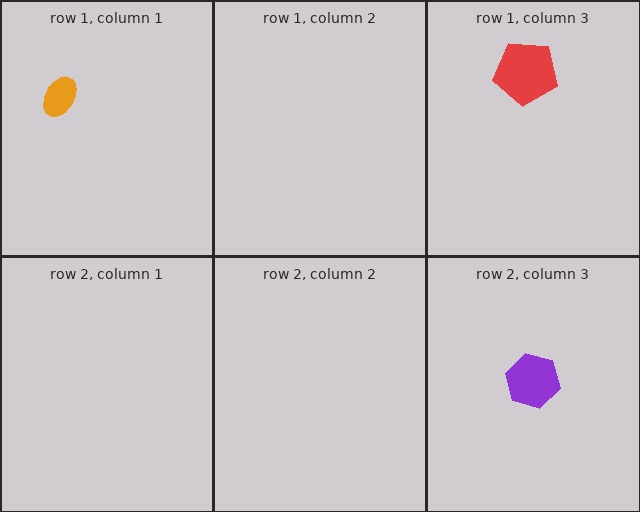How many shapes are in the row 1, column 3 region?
1.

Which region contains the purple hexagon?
The row 2, column 3 region.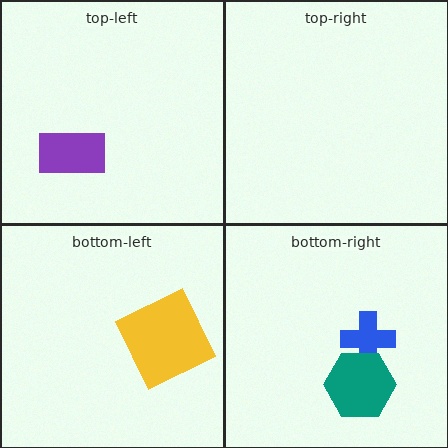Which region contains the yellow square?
The bottom-left region.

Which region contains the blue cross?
The bottom-right region.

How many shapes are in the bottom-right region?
2.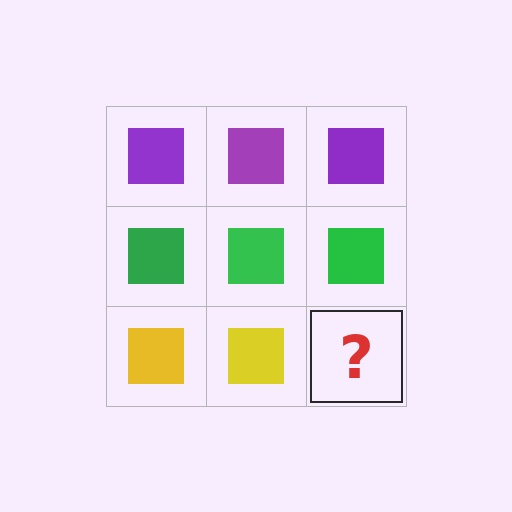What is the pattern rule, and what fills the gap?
The rule is that each row has a consistent color. The gap should be filled with a yellow square.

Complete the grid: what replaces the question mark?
The question mark should be replaced with a yellow square.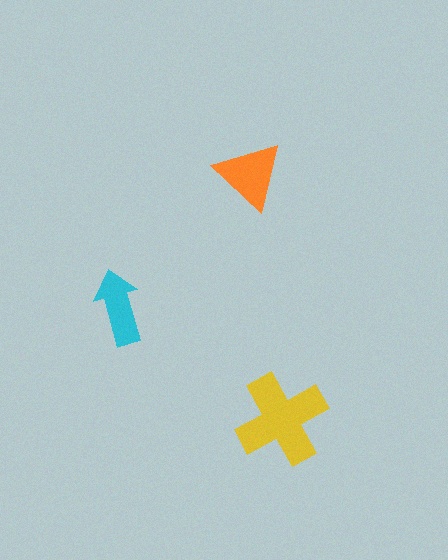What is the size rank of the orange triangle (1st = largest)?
2nd.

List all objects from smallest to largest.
The cyan arrow, the orange triangle, the yellow cross.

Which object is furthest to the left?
The cyan arrow is leftmost.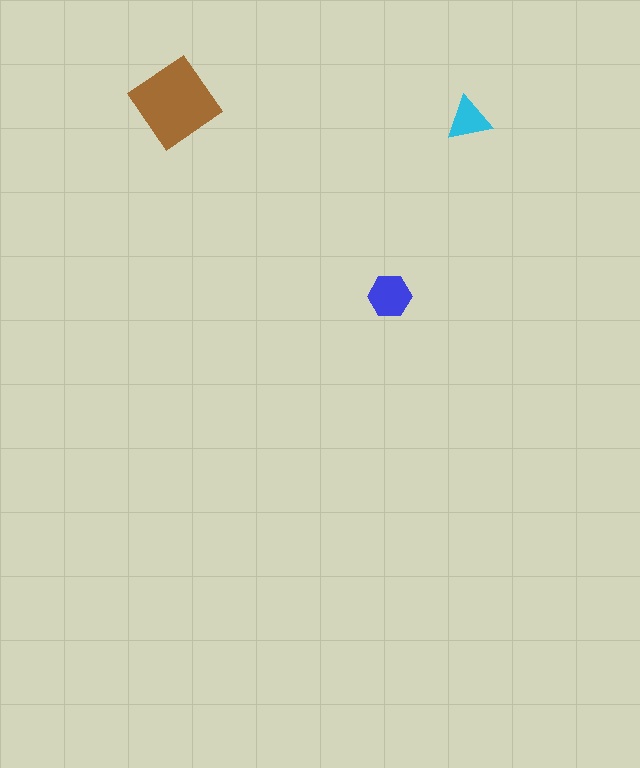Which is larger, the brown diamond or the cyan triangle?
The brown diamond.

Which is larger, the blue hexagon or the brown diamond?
The brown diamond.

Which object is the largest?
The brown diamond.